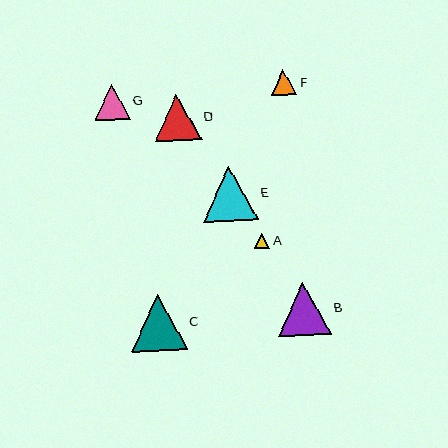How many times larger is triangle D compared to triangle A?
Triangle D is approximately 3.0 times the size of triangle A.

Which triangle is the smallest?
Triangle A is the smallest with a size of approximately 15 pixels.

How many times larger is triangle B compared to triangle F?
Triangle B is approximately 2.1 times the size of triangle F.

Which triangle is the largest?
Triangle C is the largest with a size of approximately 56 pixels.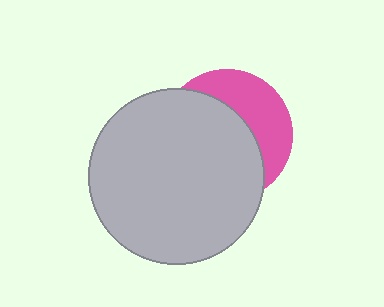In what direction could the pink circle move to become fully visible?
The pink circle could move toward the upper-right. That would shift it out from behind the light gray circle entirely.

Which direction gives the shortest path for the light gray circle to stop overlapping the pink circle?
Moving toward the lower-left gives the shortest separation.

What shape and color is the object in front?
The object in front is a light gray circle.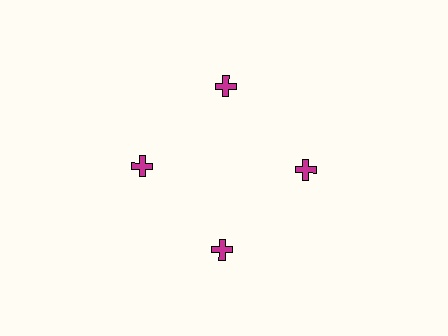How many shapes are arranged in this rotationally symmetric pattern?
There are 4 shapes, arranged in 4 groups of 1.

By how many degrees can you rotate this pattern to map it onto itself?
The pattern maps onto itself every 90 degrees of rotation.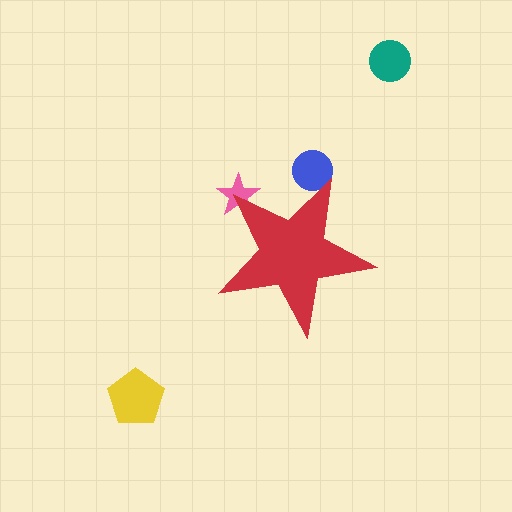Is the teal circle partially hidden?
No, the teal circle is fully visible.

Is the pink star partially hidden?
Yes, the pink star is partially hidden behind the red star.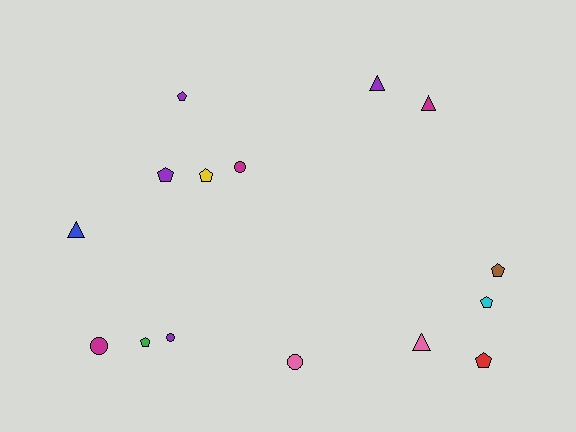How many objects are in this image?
There are 15 objects.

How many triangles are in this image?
There are 4 triangles.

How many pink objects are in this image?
There are 2 pink objects.